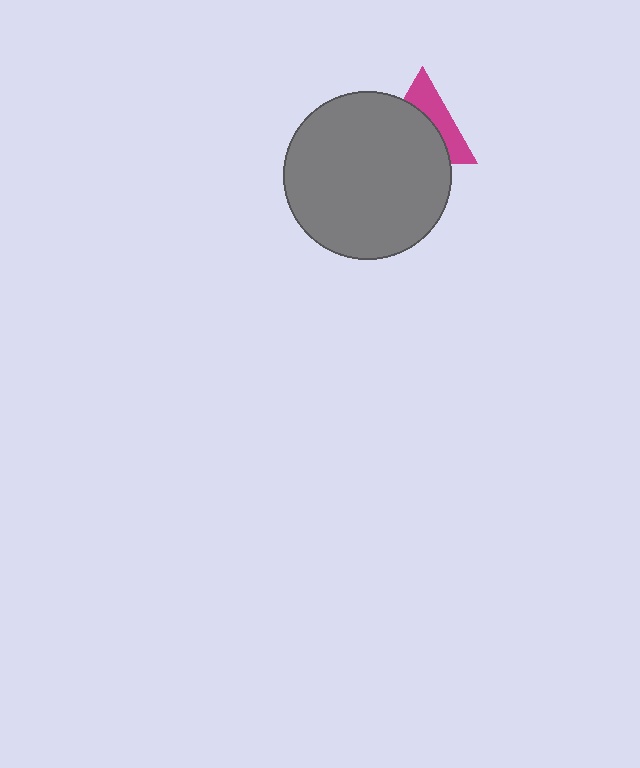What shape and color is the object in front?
The object in front is a gray circle.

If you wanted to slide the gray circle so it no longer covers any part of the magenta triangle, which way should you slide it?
Slide it toward the lower-left — that is the most direct way to separate the two shapes.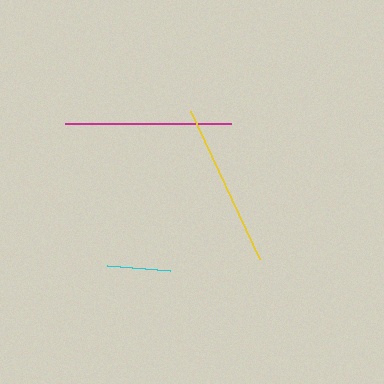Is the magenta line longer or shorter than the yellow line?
The magenta line is longer than the yellow line.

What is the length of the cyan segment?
The cyan segment is approximately 63 pixels long.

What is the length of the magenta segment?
The magenta segment is approximately 167 pixels long.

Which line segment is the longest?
The magenta line is the longest at approximately 167 pixels.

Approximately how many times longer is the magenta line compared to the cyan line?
The magenta line is approximately 2.6 times the length of the cyan line.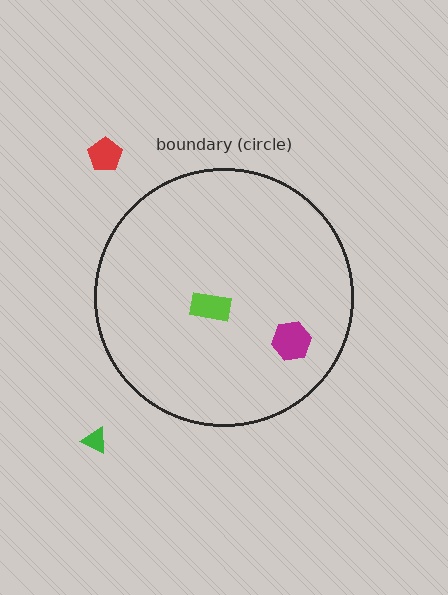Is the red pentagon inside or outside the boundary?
Outside.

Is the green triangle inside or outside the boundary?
Outside.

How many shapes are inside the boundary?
2 inside, 2 outside.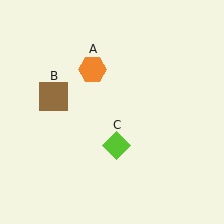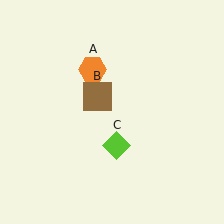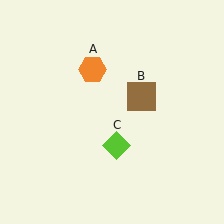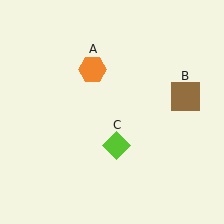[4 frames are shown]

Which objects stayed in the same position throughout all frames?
Orange hexagon (object A) and lime diamond (object C) remained stationary.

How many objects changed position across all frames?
1 object changed position: brown square (object B).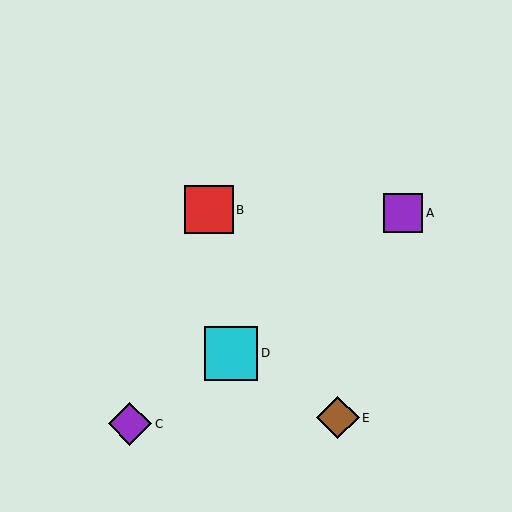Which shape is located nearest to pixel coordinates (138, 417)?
The purple diamond (labeled C) at (130, 424) is nearest to that location.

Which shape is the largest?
The cyan square (labeled D) is the largest.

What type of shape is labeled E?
Shape E is a brown diamond.